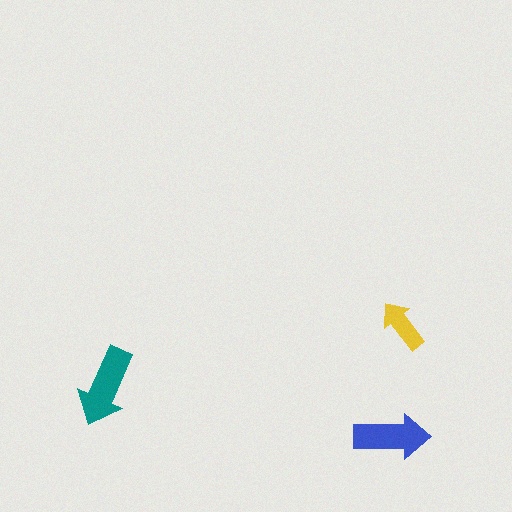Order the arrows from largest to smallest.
the teal one, the blue one, the yellow one.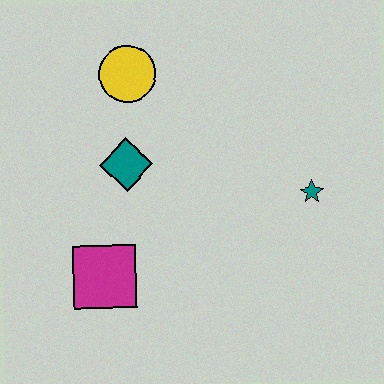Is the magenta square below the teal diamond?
Yes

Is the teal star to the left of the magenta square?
No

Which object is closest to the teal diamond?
The yellow circle is closest to the teal diamond.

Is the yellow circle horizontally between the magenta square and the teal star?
Yes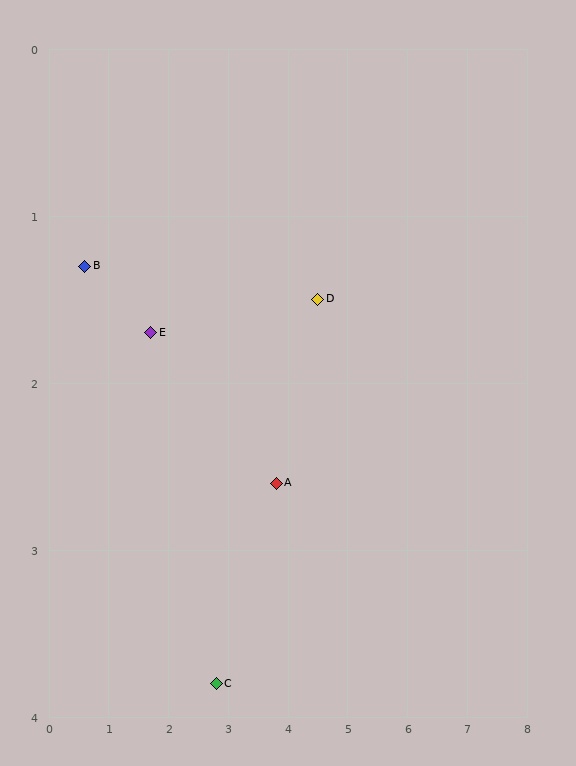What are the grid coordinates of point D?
Point D is at approximately (4.5, 1.5).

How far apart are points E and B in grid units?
Points E and B are about 1.2 grid units apart.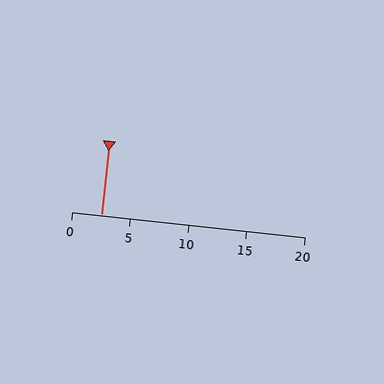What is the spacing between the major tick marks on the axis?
The major ticks are spaced 5 apart.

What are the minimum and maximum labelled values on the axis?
The axis runs from 0 to 20.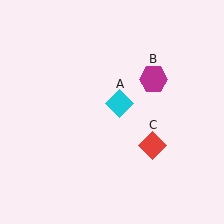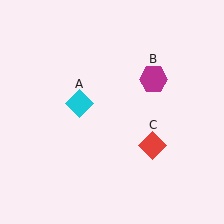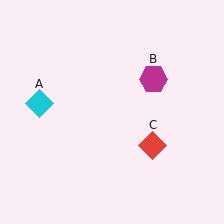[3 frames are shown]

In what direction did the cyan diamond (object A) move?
The cyan diamond (object A) moved left.